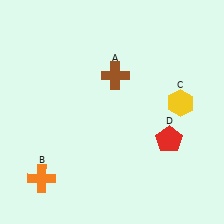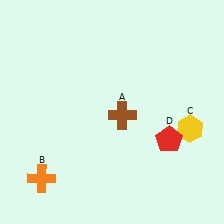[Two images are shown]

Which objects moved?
The objects that moved are: the brown cross (A), the yellow hexagon (C).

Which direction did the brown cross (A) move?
The brown cross (A) moved down.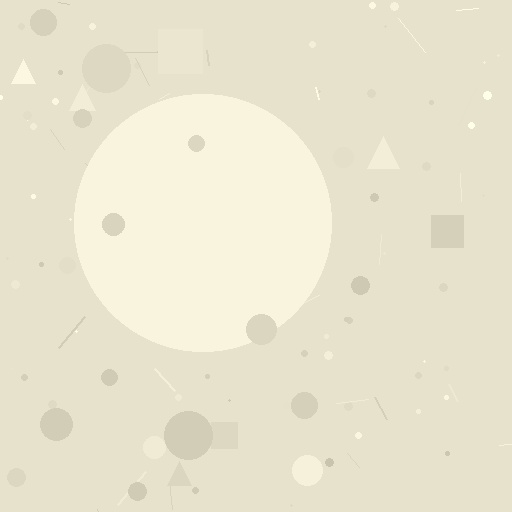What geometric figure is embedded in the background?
A circle is embedded in the background.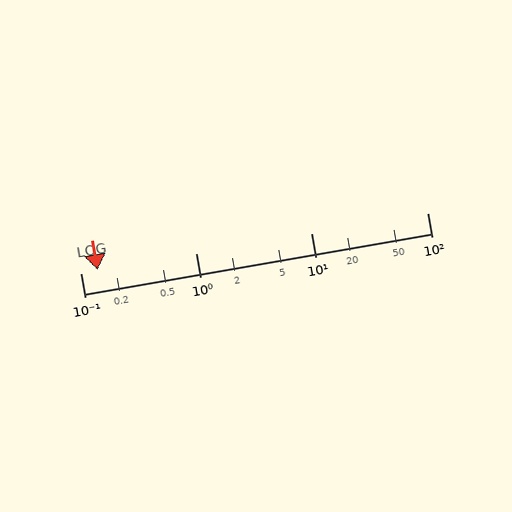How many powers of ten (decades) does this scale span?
The scale spans 3 decades, from 0.1 to 100.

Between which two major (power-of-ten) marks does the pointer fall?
The pointer is between 0.1 and 1.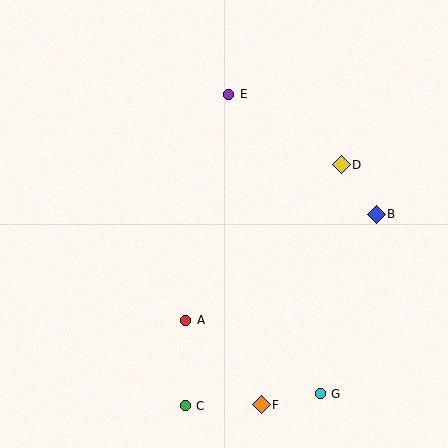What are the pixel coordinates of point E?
Point E is at (229, 94).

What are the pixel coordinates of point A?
Point A is at (186, 320).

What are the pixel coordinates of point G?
Point G is at (320, 394).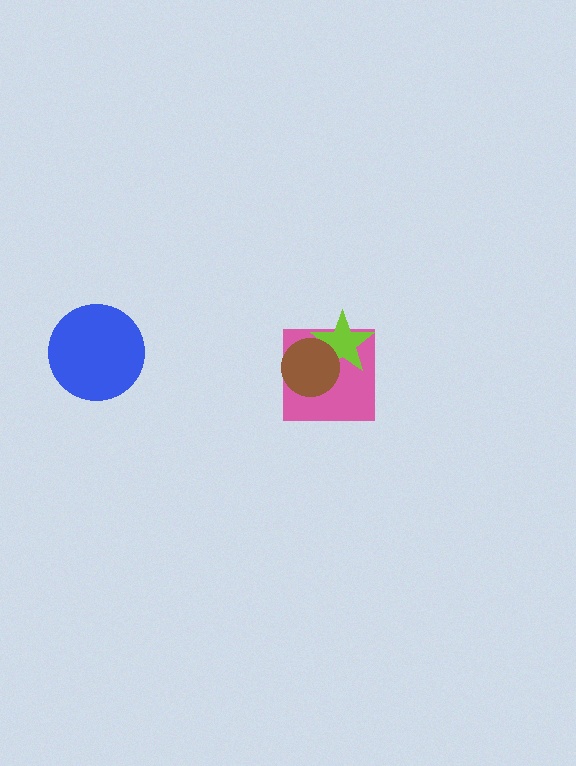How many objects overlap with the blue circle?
0 objects overlap with the blue circle.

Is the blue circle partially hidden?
No, no other shape covers it.